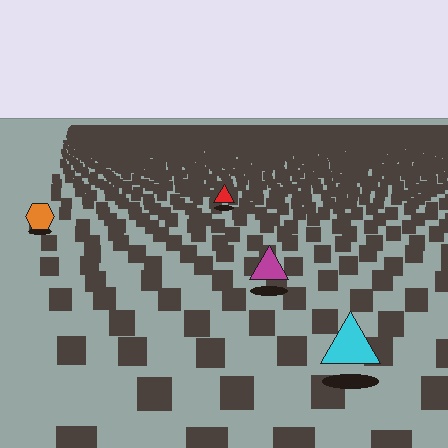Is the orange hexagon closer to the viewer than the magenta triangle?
No. The magenta triangle is closer — you can tell from the texture gradient: the ground texture is coarser near it.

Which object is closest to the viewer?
The cyan triangle is closest. The texture marks near it are larger and more spread out.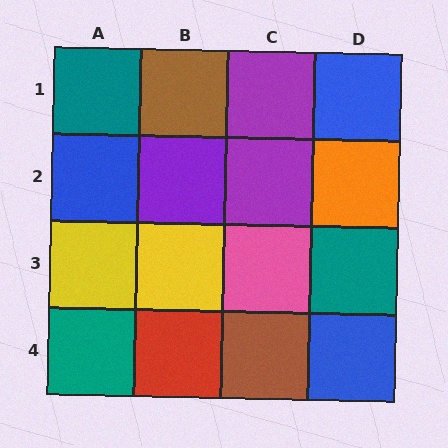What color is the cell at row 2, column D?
Orange.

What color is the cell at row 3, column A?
Yellow.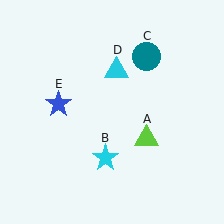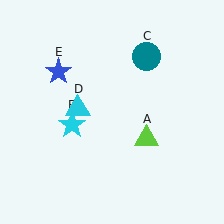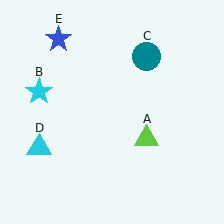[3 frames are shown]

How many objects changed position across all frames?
3 objects changed position: cyan star (object B), cyan triangle (object D), blue star (object E).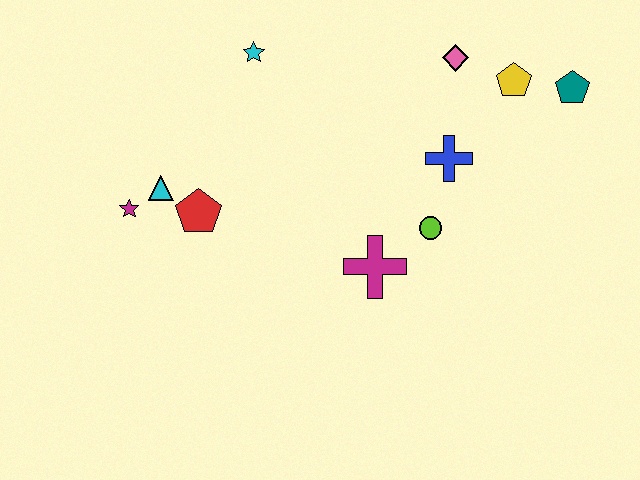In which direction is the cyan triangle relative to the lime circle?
The cyan triangle is to the left of the lime circle.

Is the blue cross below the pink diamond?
Yes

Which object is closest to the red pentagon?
The cyan triangle is closest to the red pentagon.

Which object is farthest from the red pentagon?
The teal pentagon is farthest from the red pentagon.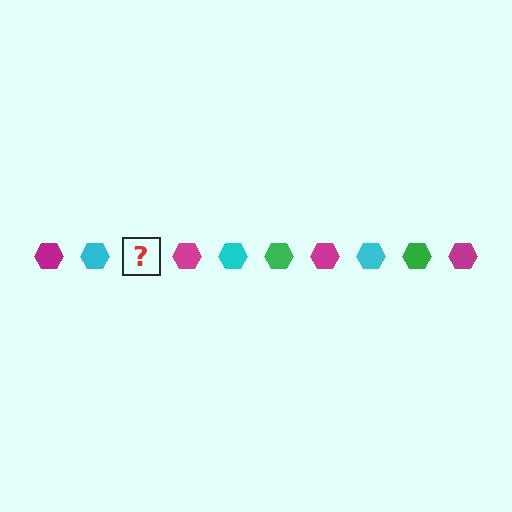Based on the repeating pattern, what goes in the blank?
The blank should be a green hexagon.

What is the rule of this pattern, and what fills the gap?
The rule is that the pattern cycles through magenta, cyan, green hexagons. The gap should be filled with a green hexagon.